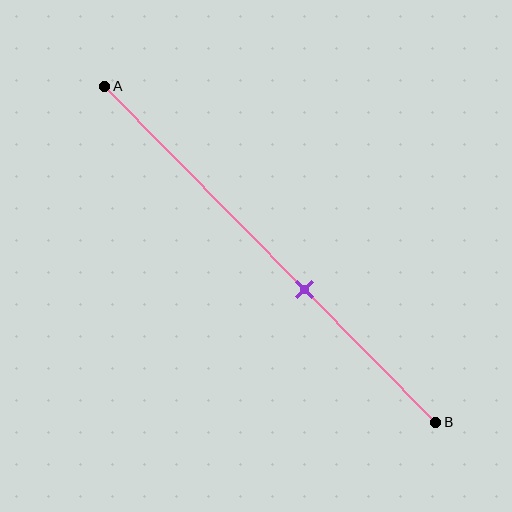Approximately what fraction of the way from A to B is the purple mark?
The purple mark is approximately 60% of the way from A to B.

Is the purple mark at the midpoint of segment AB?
No, the mark is at about 60% from A, not at the 50% midpoint.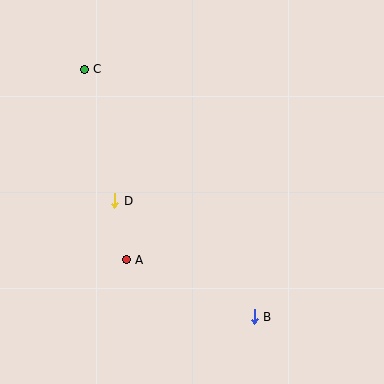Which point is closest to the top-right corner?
Point C is closest to the top-right corner.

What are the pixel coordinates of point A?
Point A is at (126, 260).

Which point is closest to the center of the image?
Point D at (115, 201) is closest to the center.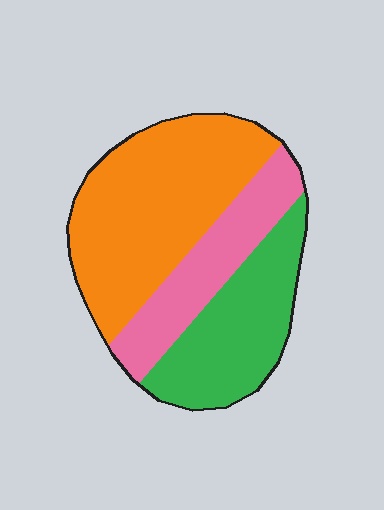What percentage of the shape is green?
Green takes up between a quarter and a half of the shape.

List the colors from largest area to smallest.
From largest to smallest: orange, green, pink.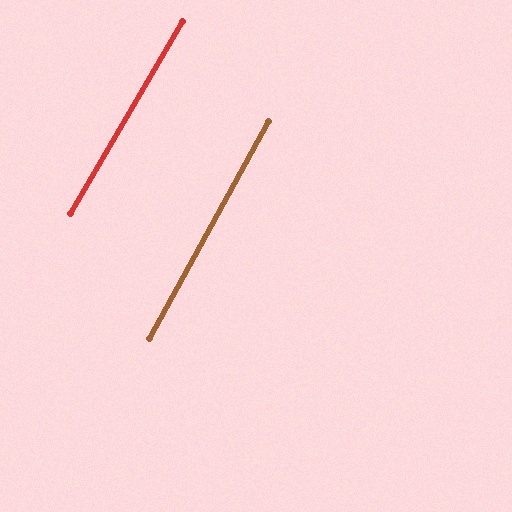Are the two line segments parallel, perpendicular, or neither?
Parallel — their directions differ by only 1.7°.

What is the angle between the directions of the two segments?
Approximately 2 degrees.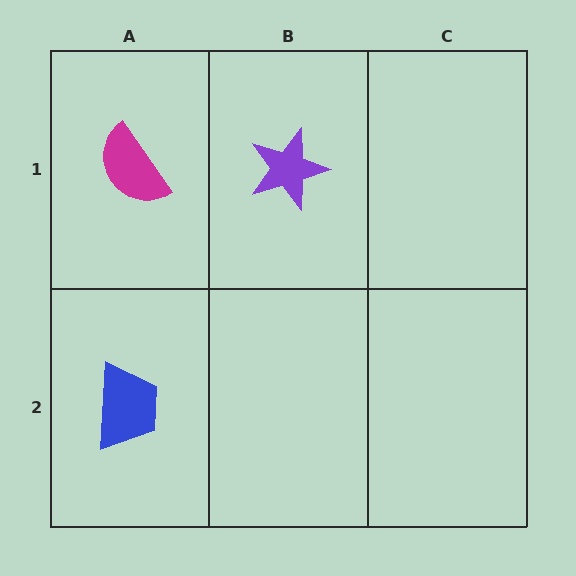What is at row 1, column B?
A purple star.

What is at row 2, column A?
A blue trapezoid.